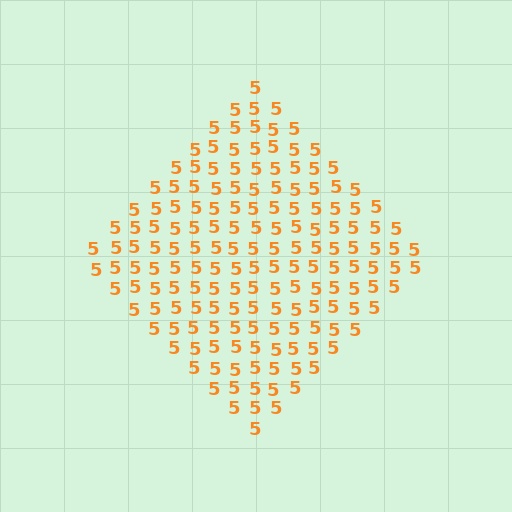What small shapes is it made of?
It is made of small digit 5's.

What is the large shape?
The large shape is a diamond.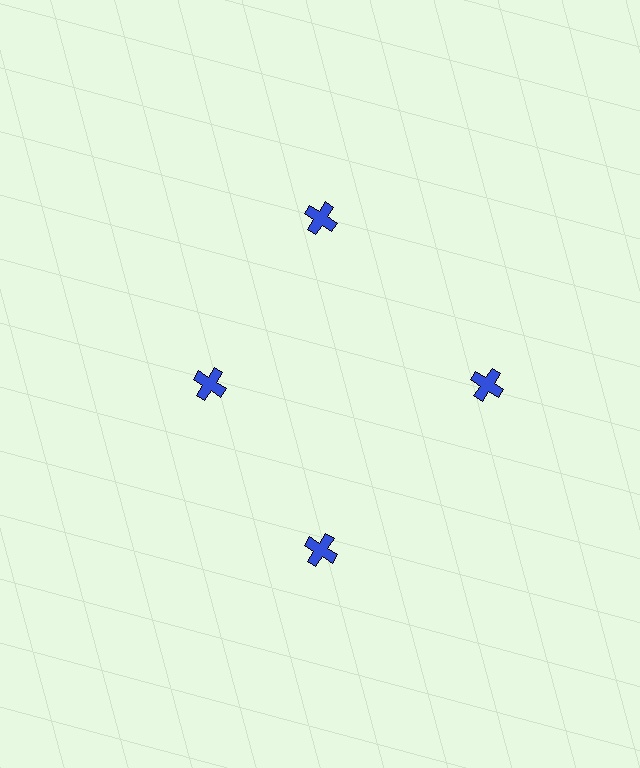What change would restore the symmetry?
The symmetry would be restored by moving it outward, back onto the ring so that all 4 crosses sit at equal angles and equal distance from the center.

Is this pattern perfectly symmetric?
No. The 4 blue crosses are arranged in a ring, but one element near the 9 o'clock position is pulled inward toward the center, breaking the 4-fold rotational symmetry.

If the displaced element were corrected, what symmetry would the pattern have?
It would have 4-fold rotational symmetry — the pattern would map onto itself every 90 degrees.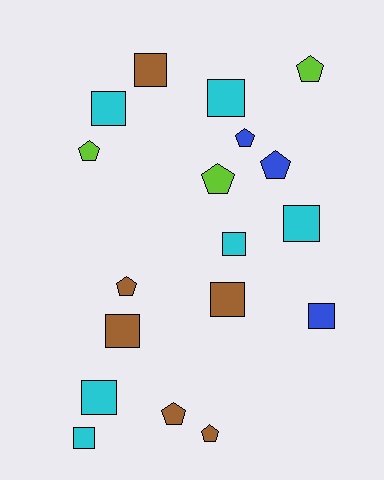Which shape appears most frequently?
Square, with 10 objects.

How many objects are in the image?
There are 18 objects.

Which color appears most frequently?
Cyan, with 6 objects.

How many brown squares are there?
There are 3 brown squares.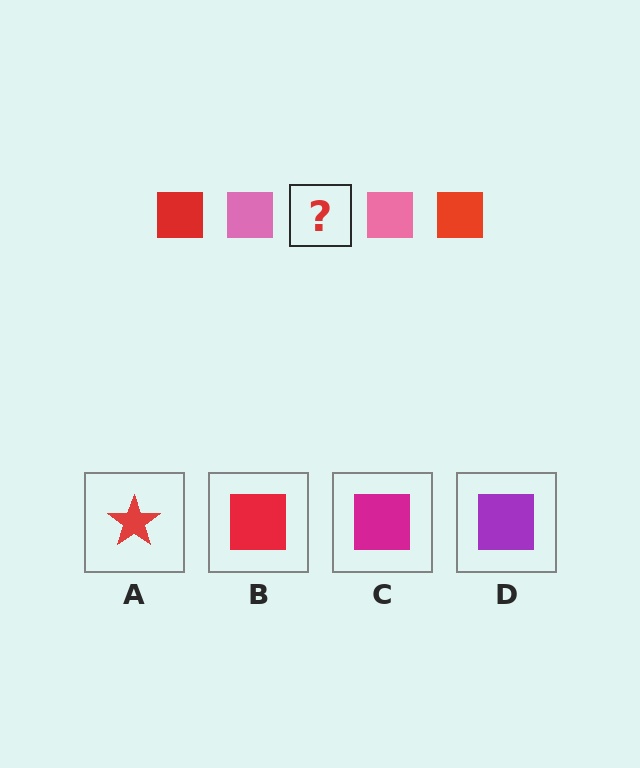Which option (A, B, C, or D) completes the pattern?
B.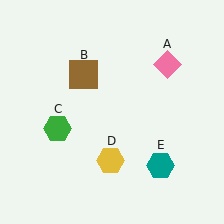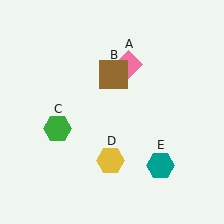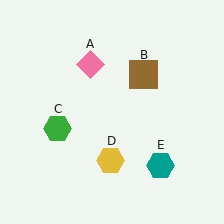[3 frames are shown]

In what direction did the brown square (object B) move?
The brown square (object B) moved right.